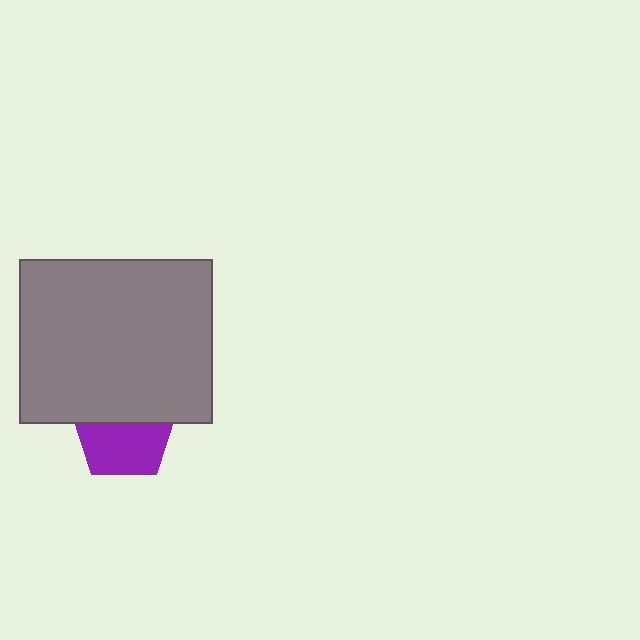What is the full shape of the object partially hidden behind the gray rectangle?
The partially hidden object is a purple pentagon.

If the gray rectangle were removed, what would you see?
You would see the complete purple pentagon.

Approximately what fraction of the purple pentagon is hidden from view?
Roughly 43% of the purple pentagon is hidden behind the gray rectangle.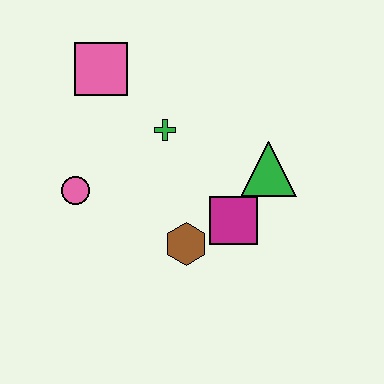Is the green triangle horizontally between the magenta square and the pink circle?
No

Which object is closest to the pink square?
The green cross is closest to the pink square.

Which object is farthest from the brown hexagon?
The pink square is farthest from the brown hexagon.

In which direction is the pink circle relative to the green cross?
The pink circle is to the left of the green cross.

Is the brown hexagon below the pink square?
Yes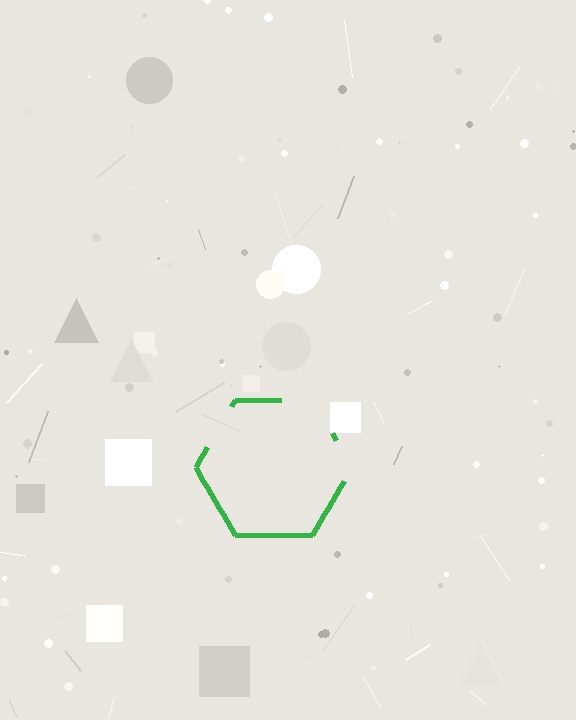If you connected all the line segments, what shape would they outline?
They would outline a hexagon.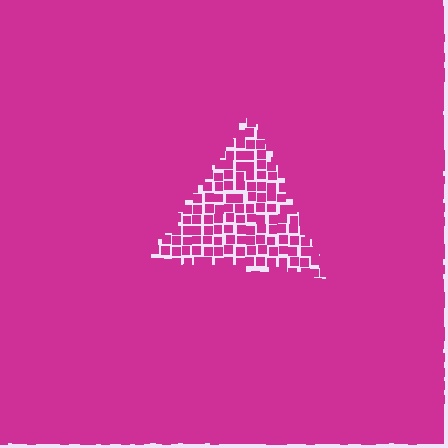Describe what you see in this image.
The image contains small magenta elements arranged at two different densities. A triangle-shaped region is visible where the elements are less densely packed than the surrounding area.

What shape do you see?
I see a triangle.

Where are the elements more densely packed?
The elements are more densely packed outside the triangle boundary.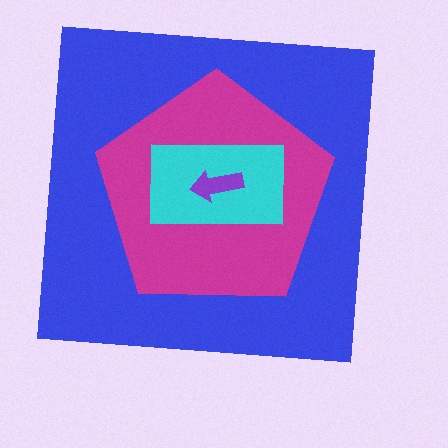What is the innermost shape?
The purple arrow.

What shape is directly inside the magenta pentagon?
The cyan rectangle.